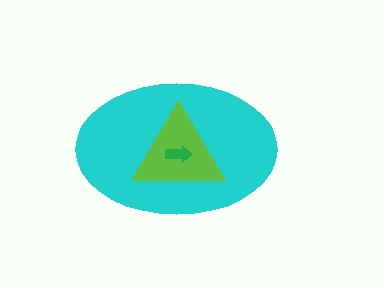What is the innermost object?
The green arrow.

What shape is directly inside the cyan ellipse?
The lime triangle.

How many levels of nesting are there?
3.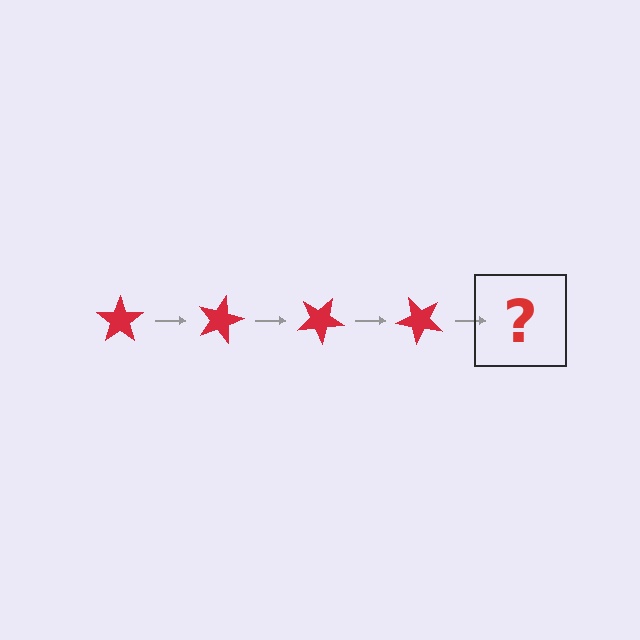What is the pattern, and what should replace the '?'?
The pattern is that the star rotates 15 degrees each step. The '?' should be a red star rotated 60 degrees.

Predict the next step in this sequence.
The next step is a red star rotated 60 degrees.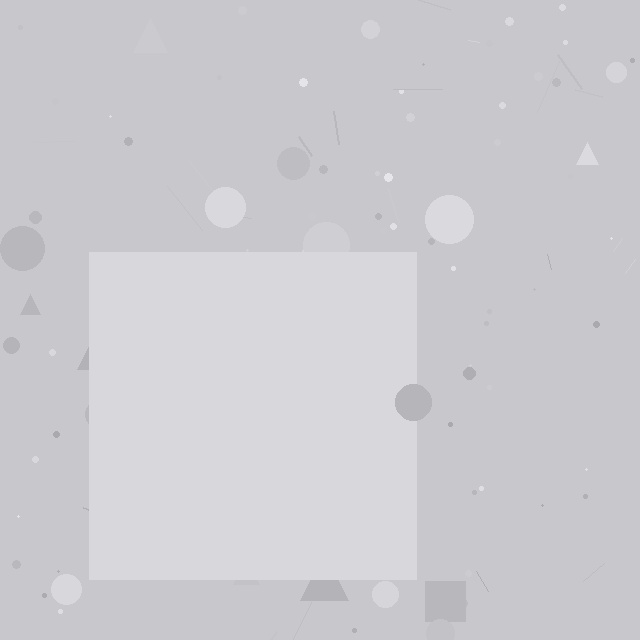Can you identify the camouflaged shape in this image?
The camouflaged shape is a square.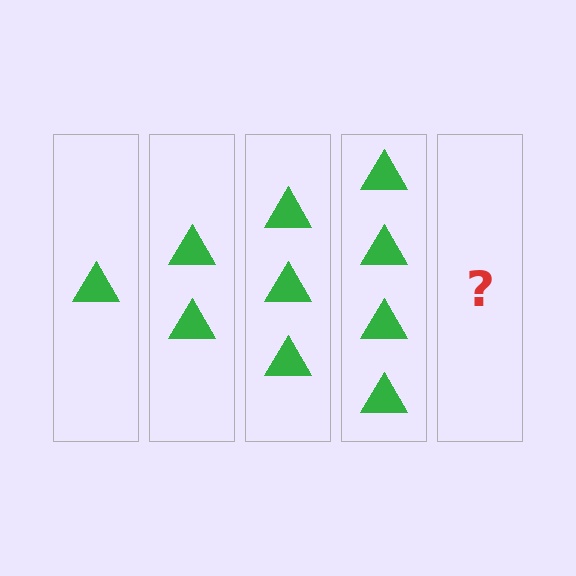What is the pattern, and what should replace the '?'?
The pattern is that each step adds one more triangle. The '?' should be 5 triangles.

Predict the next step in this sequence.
The next step is 5 triangles.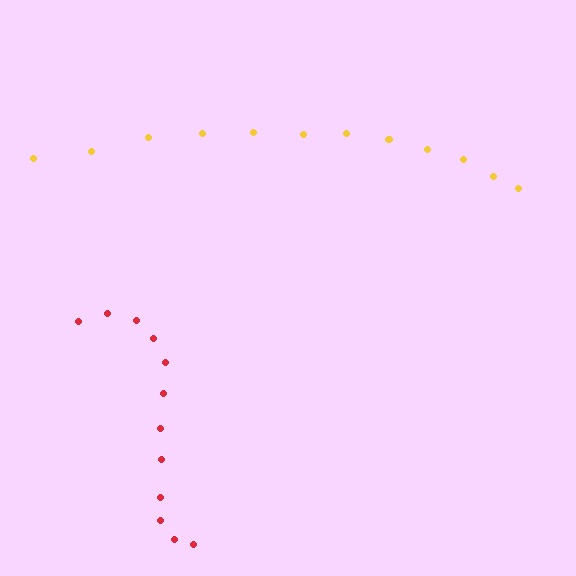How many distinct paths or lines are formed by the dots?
There are 2 distinct paths.